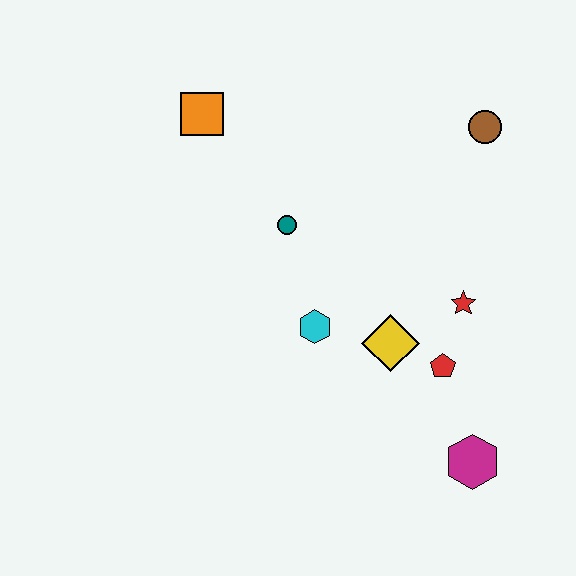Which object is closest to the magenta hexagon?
The red pentagon is closest to the magenta hexagon.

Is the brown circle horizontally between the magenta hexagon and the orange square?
No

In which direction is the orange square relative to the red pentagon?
The orange square is above the red pentagon.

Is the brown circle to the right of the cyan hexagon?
Yes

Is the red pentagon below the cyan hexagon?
Yes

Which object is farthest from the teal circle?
The magenta hexagon is farthest from the teal circle.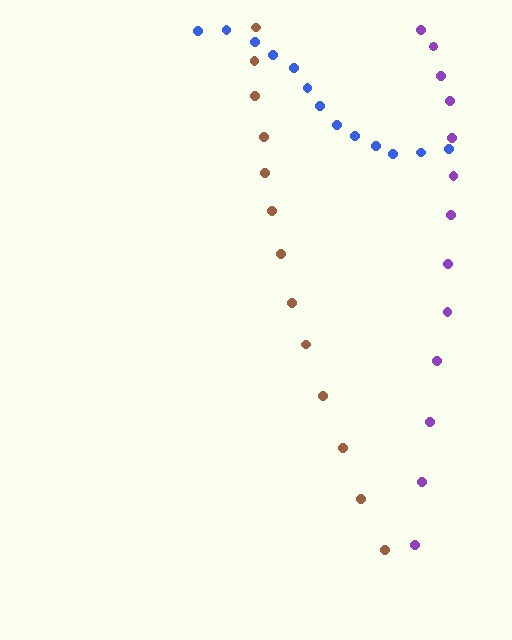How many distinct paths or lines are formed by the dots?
There are 3 distinct paths.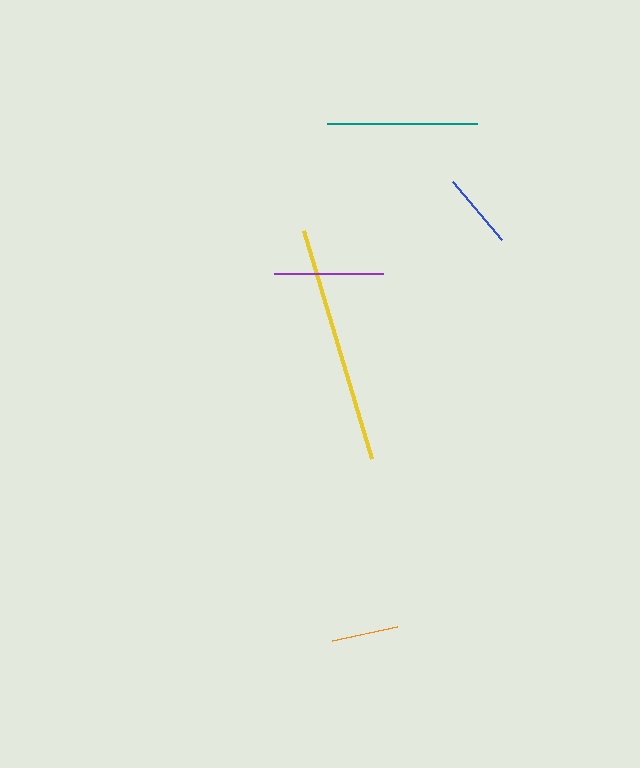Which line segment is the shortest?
The orange line is the shortest at approximately 67 pixels.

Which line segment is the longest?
The yellow line is the longest at approximately 238 pixels.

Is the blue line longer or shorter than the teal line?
The teal line is longer than the blue line.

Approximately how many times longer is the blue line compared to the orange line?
The blue line is approximately 1.1 times the length of the orange line.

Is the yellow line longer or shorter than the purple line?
The yellow line is longer than the purple line.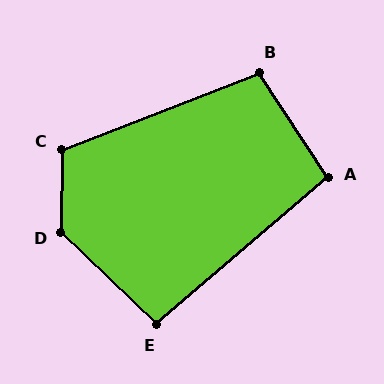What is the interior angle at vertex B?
Approximately 102 degrees (obtuse).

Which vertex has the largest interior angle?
D, at approximately 133 degrees.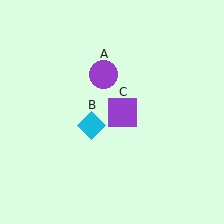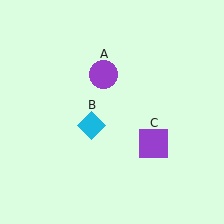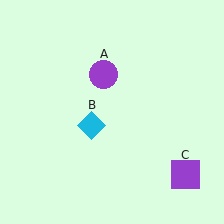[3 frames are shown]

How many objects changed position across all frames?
1 object changed position: purple square (object C).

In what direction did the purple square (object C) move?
The purple square (object C) moved down and to the right.